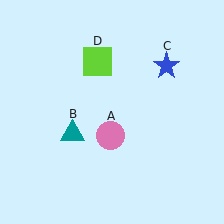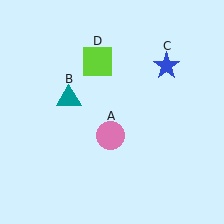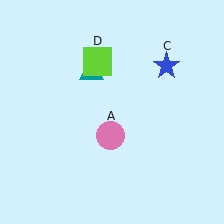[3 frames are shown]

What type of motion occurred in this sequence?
The teal triangle (object B) rotated clockwise around the center of the scene.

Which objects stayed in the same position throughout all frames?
Pink circle (object A) and blue star (object C) and lime square (object D) remained stationary.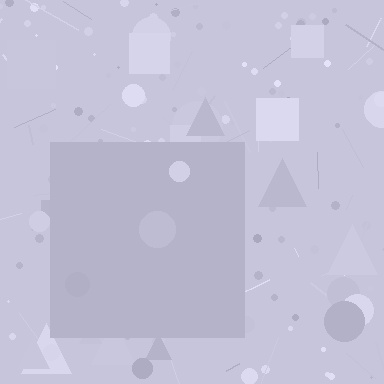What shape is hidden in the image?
A square is hidden in the image.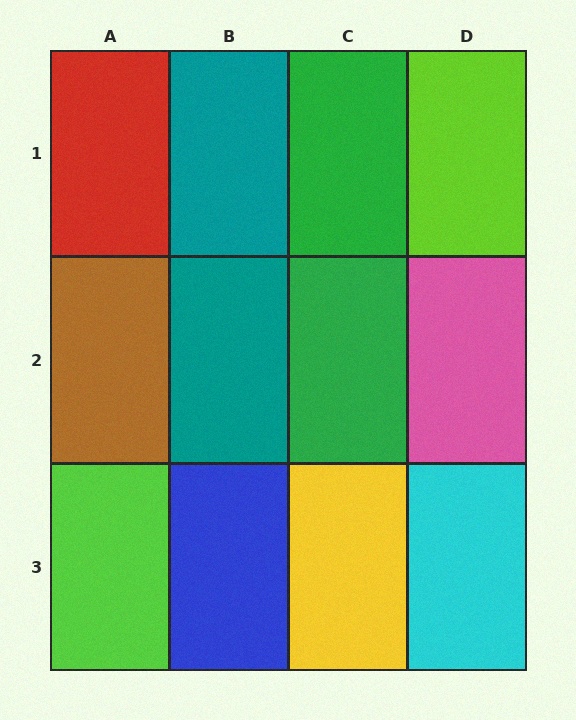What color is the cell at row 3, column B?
Blue.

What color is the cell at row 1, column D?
Lime.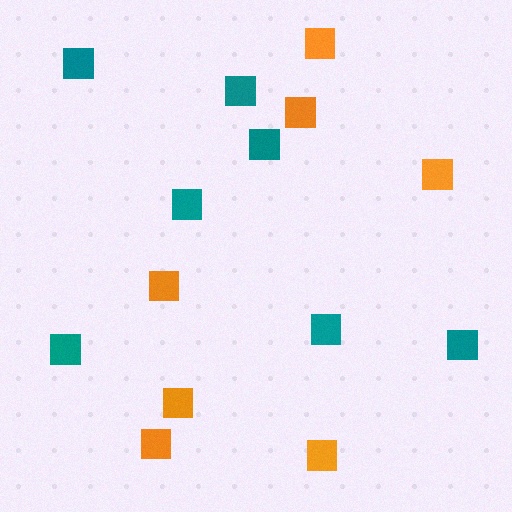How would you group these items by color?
There are 2 groups: one group of orange squares (7) and one group of teal squares (7).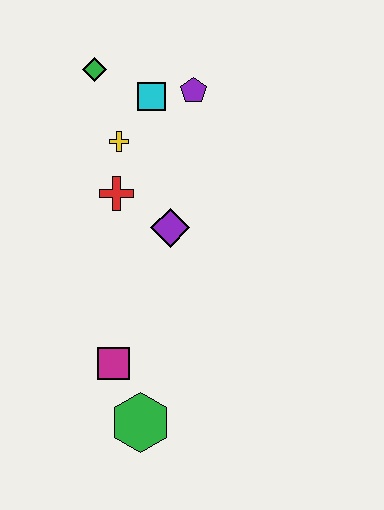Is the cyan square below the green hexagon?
No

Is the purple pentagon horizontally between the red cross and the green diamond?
No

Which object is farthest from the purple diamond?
The green hexagon is farthest from the purple diamond.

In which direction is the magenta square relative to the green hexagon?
The magenta square is above the green hexagon.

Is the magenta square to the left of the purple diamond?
Yes